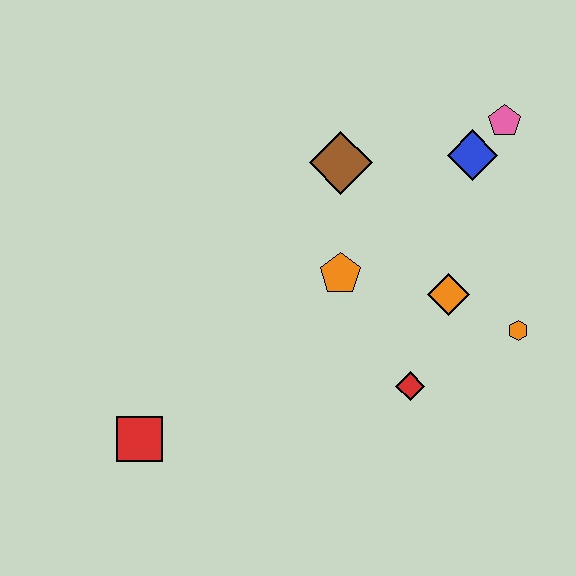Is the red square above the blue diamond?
No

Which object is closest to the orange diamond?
The orange hexagon is closest to the orange diamond.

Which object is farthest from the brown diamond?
The red square is farthest from the brown diamond.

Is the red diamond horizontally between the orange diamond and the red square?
Yes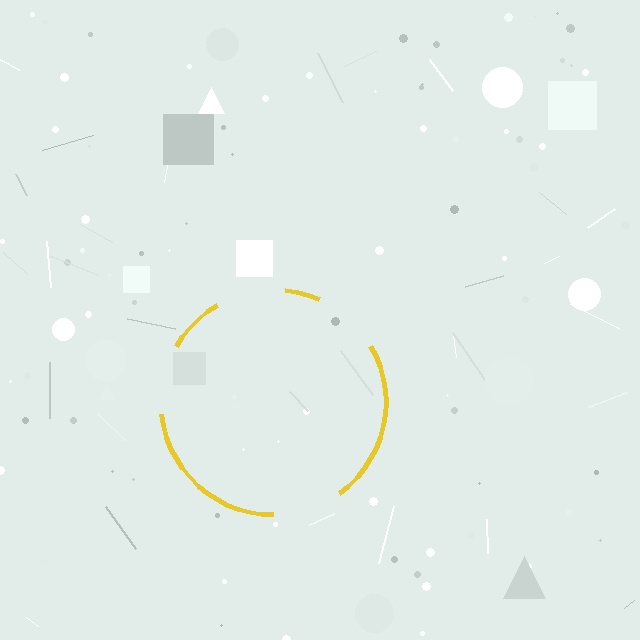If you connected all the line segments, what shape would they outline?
They would outline a circle.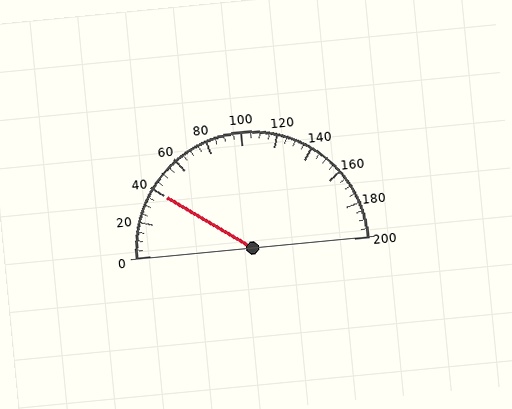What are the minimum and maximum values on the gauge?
The gauge ranges from 0 to 200.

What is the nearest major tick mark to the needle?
The nearest major tick mark is 40.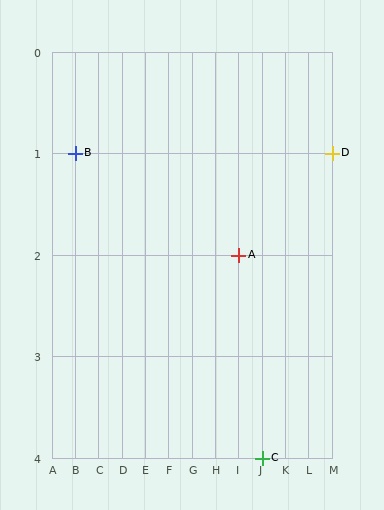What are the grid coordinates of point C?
Point C is at grid coordinates (J, 4).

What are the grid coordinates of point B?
Point B is at grid coordinates (B, 1).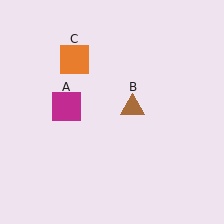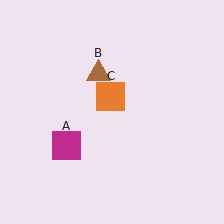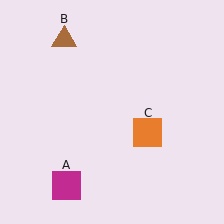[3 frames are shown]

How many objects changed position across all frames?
3 objects changed position: magenta square (object A), brown triangle (object B), orange square (object C).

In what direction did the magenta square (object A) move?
The magenta square (object A) moved down.